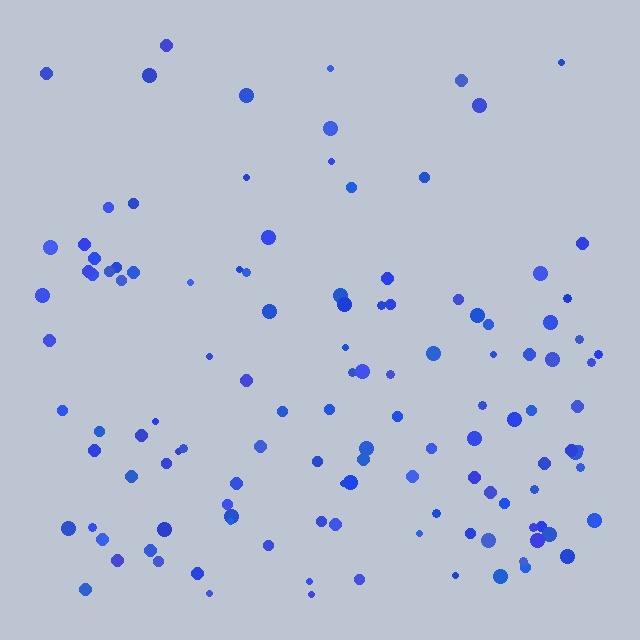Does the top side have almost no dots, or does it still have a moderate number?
Still a moderate number, just noticeably fewer than the bottom.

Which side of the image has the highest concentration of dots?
The bottom.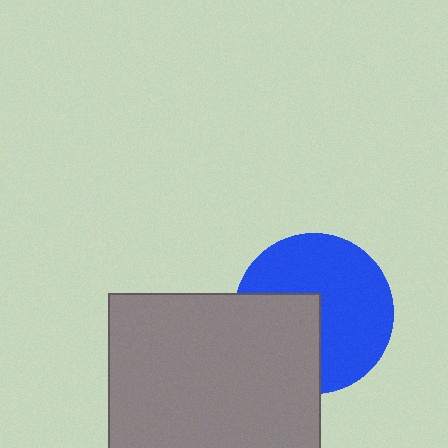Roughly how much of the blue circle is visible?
About half of it is visible (roughly 63%).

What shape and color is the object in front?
The object in front is a gray square.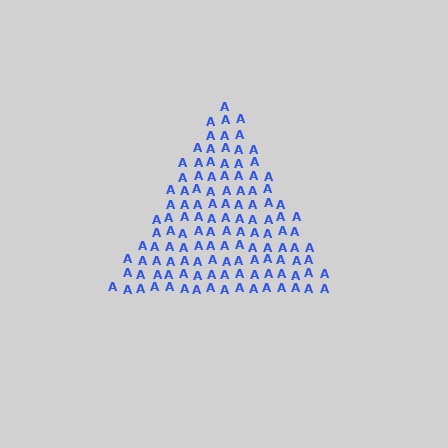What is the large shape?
The large shape is a triangle.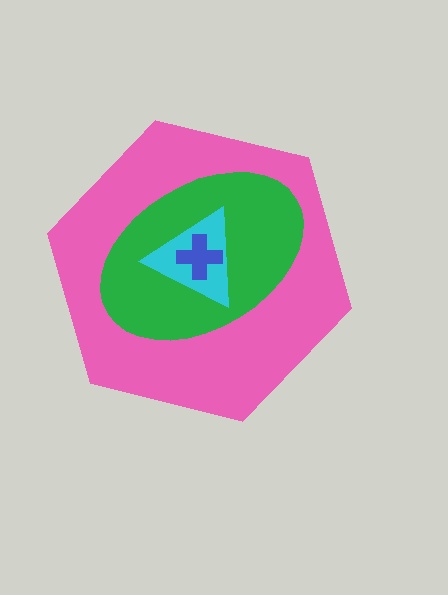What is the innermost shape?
The blue cross.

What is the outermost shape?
The pink hexagon.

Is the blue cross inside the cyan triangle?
Yes.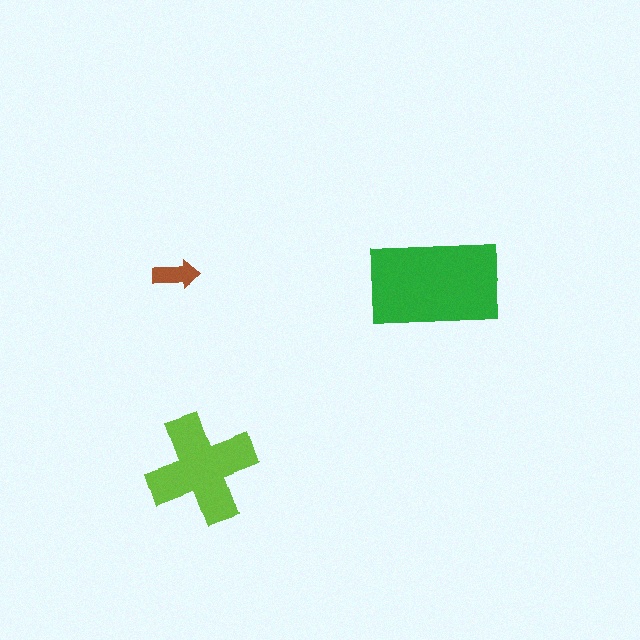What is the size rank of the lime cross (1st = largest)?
2nd.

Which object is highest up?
The brown arrow is topmost.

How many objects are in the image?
There are 3 objects in the image.